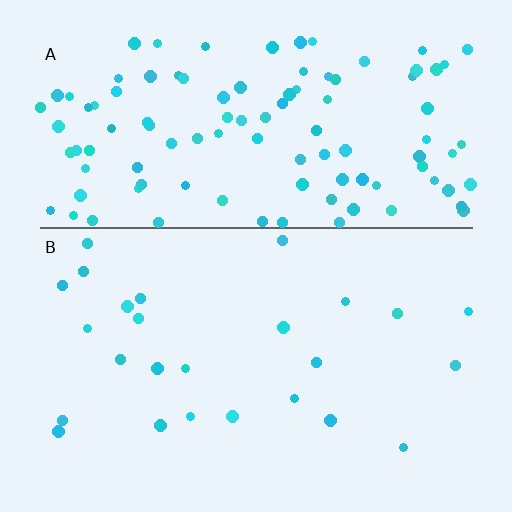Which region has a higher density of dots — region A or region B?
A (the top).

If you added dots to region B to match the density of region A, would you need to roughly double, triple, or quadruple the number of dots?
Approximately quadruple.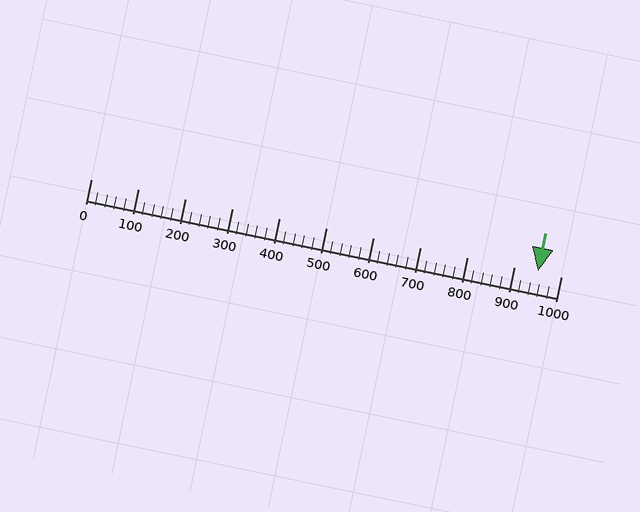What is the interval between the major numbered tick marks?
The major tick marks are spaced 100 units apart.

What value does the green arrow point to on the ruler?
The green arrow points to approximately 950.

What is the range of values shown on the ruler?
The ruler shows values from 0 to 1000.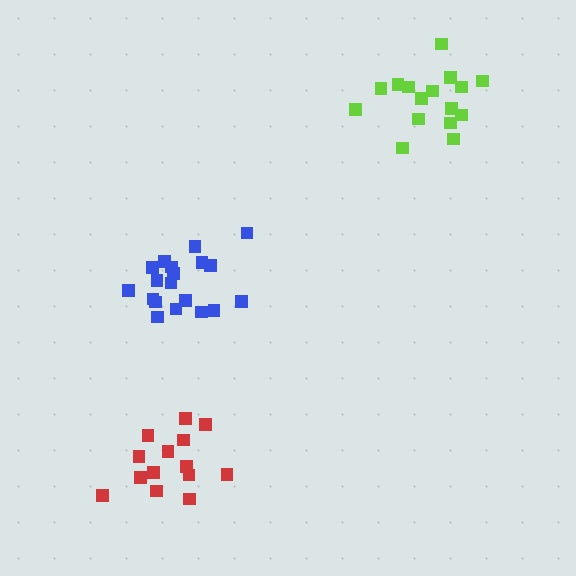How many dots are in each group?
Group 1: 14 dots, Group 2: 16 dots, Group 3: 19 dots (49 total).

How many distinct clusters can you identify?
There are 3 distinct clusters.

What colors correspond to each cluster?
The clusters are colored: red, lime, blue.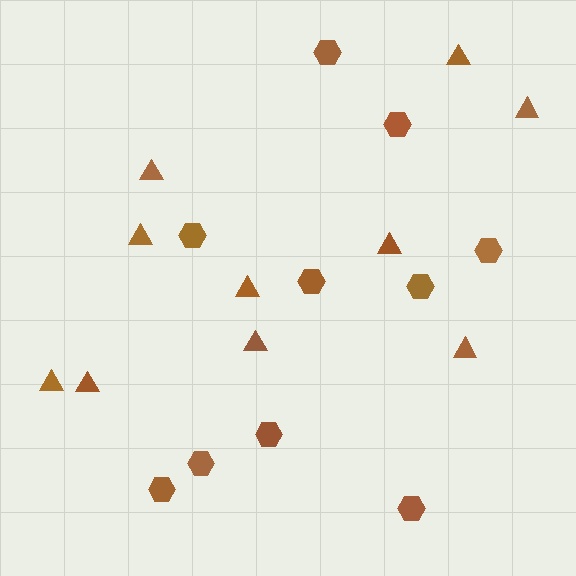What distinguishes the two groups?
There are 2 groups: one group of hexagons (10) and one group of triangles (10).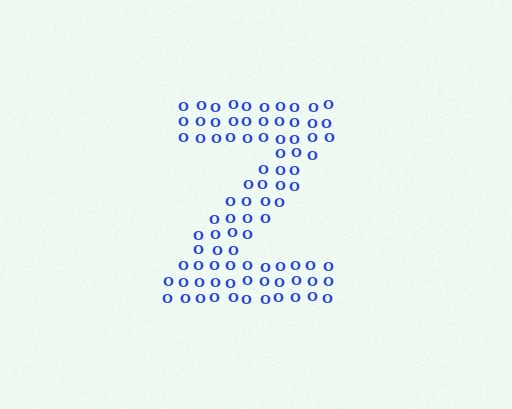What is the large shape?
The large shape is the letter Z.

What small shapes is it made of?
It is made of small letter O's.